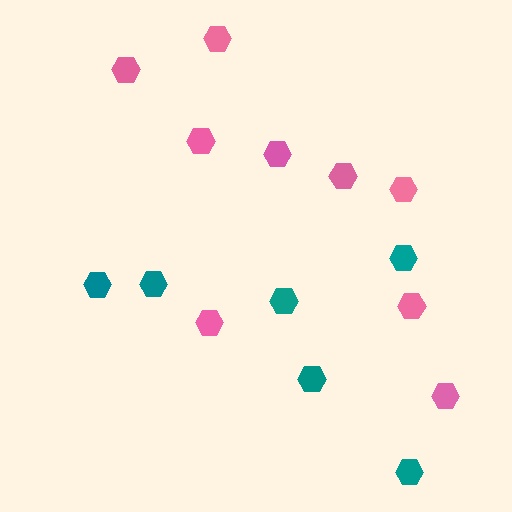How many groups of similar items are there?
There are 2 groups: one group of teal hexagons (6) and one group of pink hexagons (9).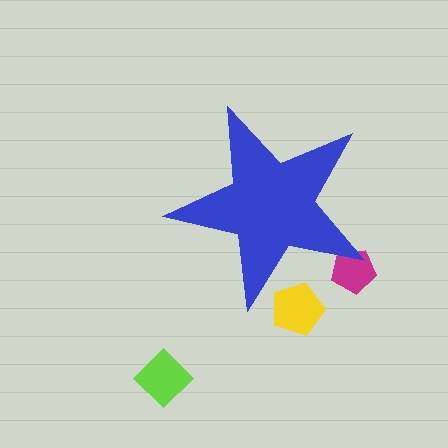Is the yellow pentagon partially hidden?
Yes, the yellow pentagon is partially hidden behind the blue star.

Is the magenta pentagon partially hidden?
Yes, the magenta pentagon is partially hidden behind the blue star.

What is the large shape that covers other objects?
A blue star.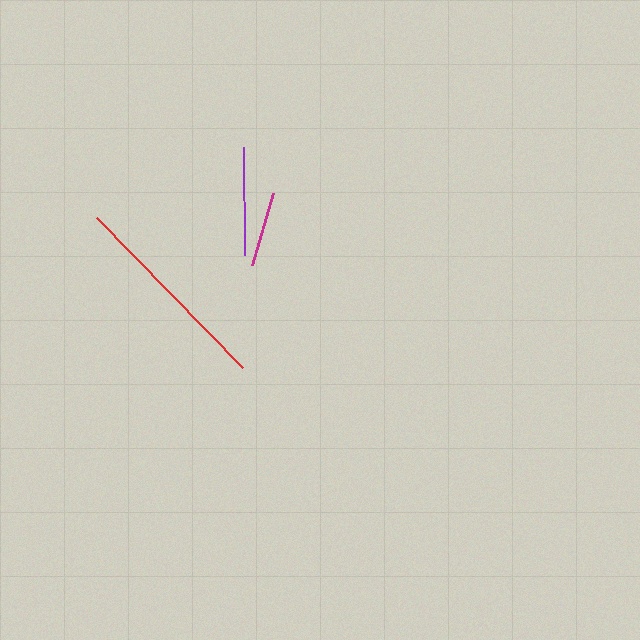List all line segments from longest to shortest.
From longest to shortest: red, purple, magenta.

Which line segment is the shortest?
The magenta line is the shortest at approximately 76 pixels.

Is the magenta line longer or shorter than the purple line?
The purple line is longer than the magenta line.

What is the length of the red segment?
The red segment is approximately 209 pixels long.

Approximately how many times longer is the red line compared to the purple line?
The red line is approximately 1.9 times the length of the purple line.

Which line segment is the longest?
The red line is the longest at approximately 209 pixels.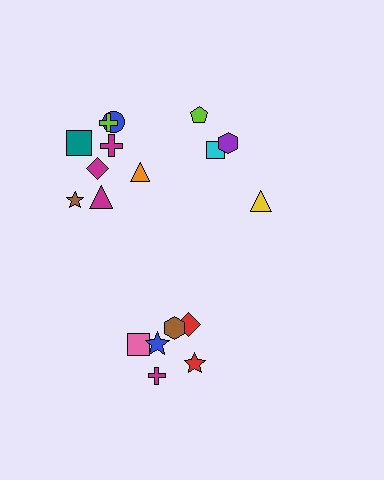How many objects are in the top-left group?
There are 8 objects.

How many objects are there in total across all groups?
There are 18 objects.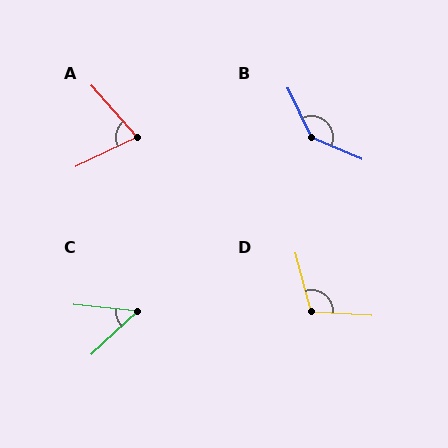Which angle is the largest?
B, at approximately 139 degrees.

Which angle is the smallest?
C, at approximately 48 degrees.